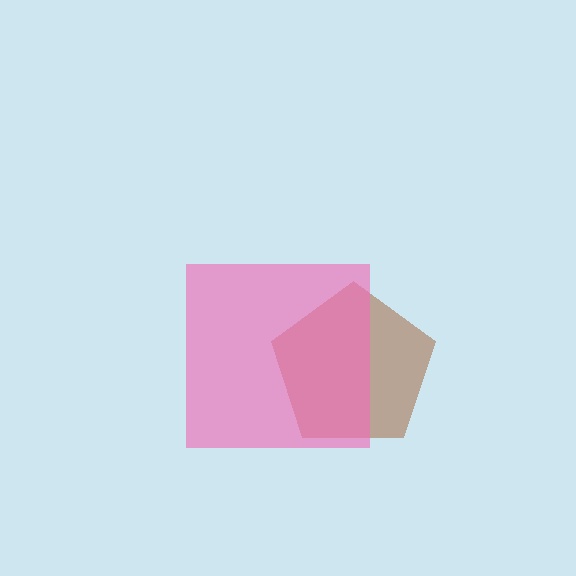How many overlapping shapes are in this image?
There are 2 overlapping shapes in the image.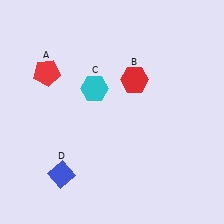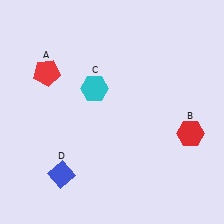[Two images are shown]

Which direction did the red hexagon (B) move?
The red hexagon (B) moved right.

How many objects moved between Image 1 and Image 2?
1 object moved between the two images.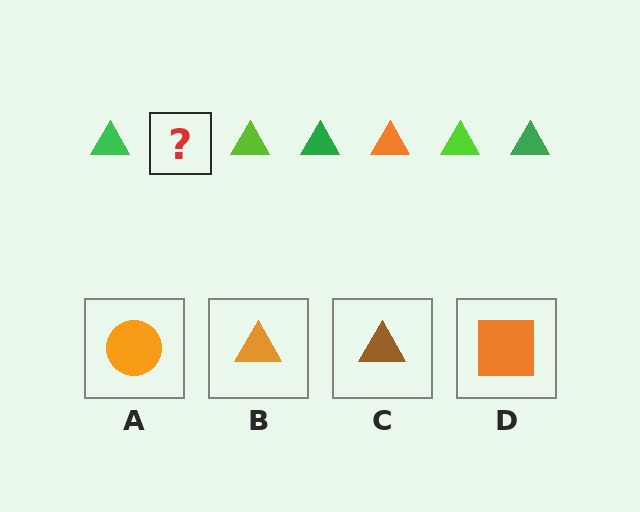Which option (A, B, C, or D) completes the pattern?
B.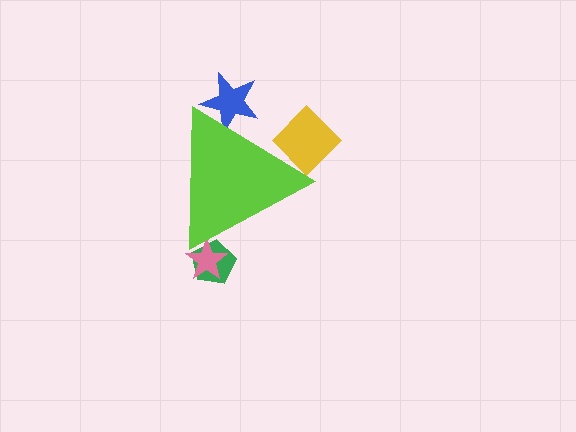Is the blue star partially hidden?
Yes, the blue star is partially hidden behind the lime triangle.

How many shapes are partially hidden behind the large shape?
4 shapes are partially hidden.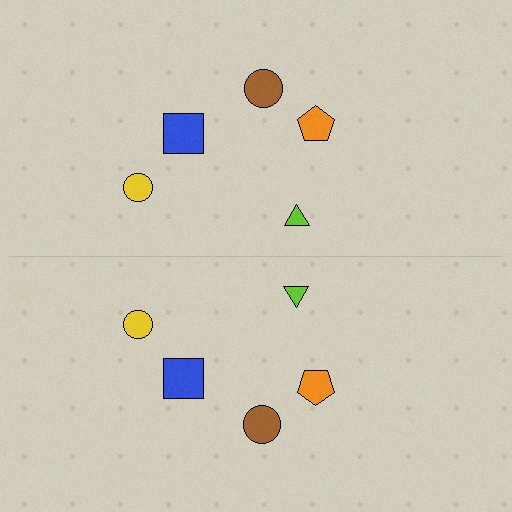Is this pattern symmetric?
Yes, this pattern has bilateral (reflection) symmetry.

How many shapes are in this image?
There are 10 shapes in this image.